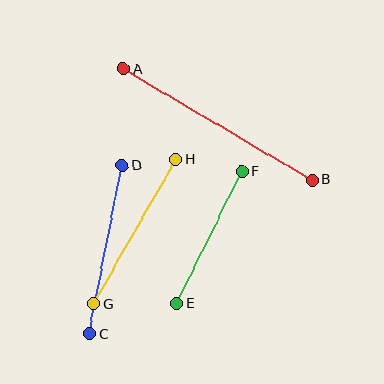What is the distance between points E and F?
The distance is approximately 148 pixels.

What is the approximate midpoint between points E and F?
The midpoint is at approximately (210, 237) pixels.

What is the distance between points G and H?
The distance is approximately 166 pixels.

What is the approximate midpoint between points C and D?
The midpoint is at approximately (106, 249) pixels.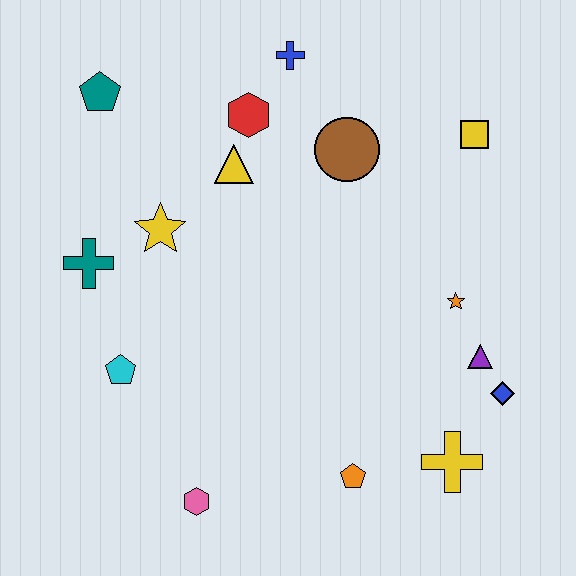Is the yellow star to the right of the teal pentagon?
Yes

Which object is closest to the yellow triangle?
The red hexagon is closest to the yellow triangle.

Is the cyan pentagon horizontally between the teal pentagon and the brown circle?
Yes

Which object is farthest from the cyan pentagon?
The yellow square is farthest from the cyan pentagon.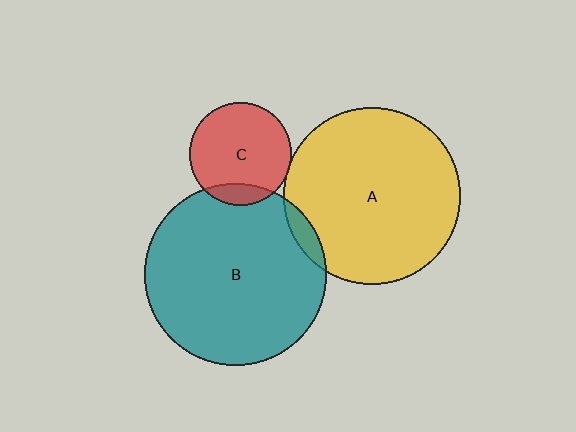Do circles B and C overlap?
Yes.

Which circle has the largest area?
Circle B (teal).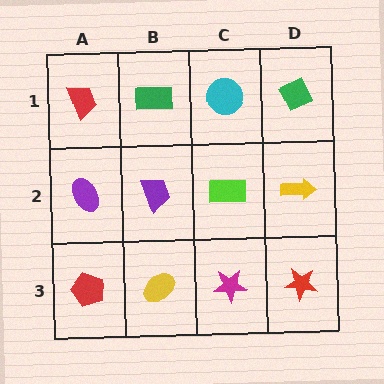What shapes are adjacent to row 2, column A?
A red trapezoid (row 1, column A), a red pentagon (row 3, column A), a purple trapezoid (row 2, column B).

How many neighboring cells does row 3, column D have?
2.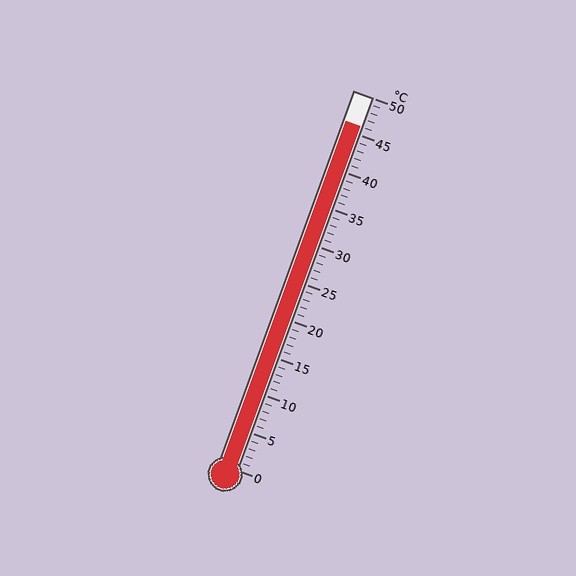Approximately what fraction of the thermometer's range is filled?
The thermometer is filled to approximately 90% of its range.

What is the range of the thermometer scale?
The thermometer scale ranges from 0°C to 50°C.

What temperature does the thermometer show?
The thermometer shows approximately 46°C.